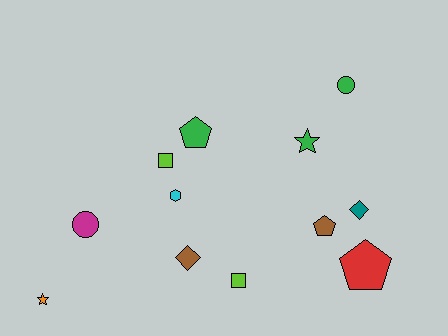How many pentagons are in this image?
There are 3 pentagons.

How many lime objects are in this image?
There are 2 lime objects.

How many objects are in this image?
There are 12 objects.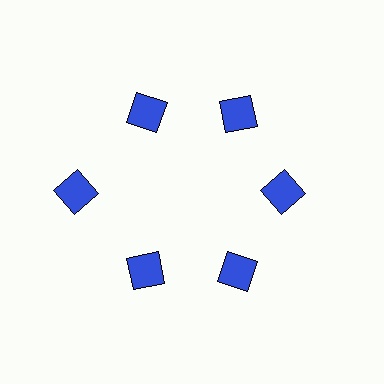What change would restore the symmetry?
The symmetry would be restored by moving it inward, back onto the ring so that all 6 squares sit at equal angles and equal distance from the center.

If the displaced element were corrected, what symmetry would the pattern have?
It would have 6-fold rotational symmetry — the pattern would map onto itself every 60 degrees.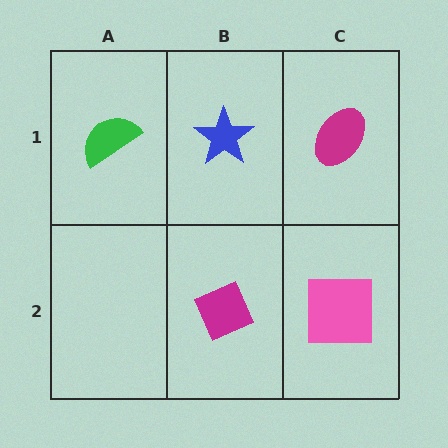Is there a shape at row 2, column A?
No, that cell is empty.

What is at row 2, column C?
A pink square.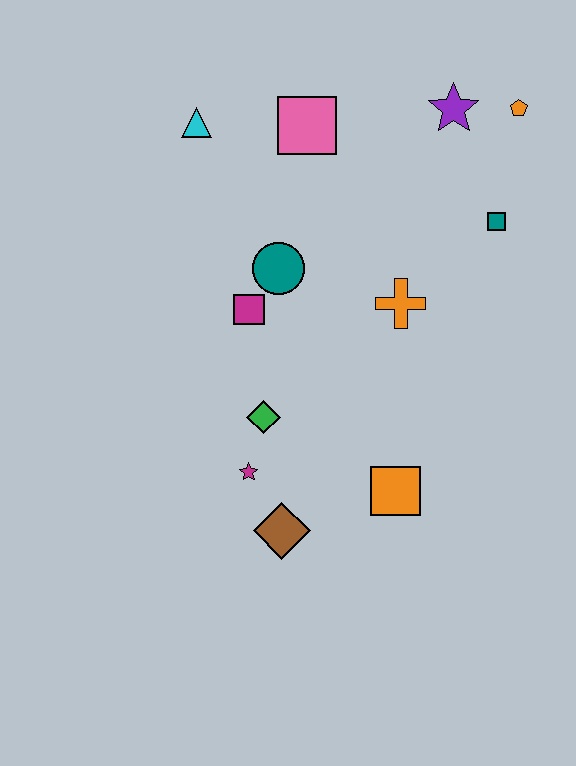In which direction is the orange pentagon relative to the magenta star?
The orange pentagon is above the magenta star.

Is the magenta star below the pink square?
Yes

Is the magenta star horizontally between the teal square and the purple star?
No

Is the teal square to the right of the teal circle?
Yes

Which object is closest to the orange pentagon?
The purple star is closest to the orange pentagon.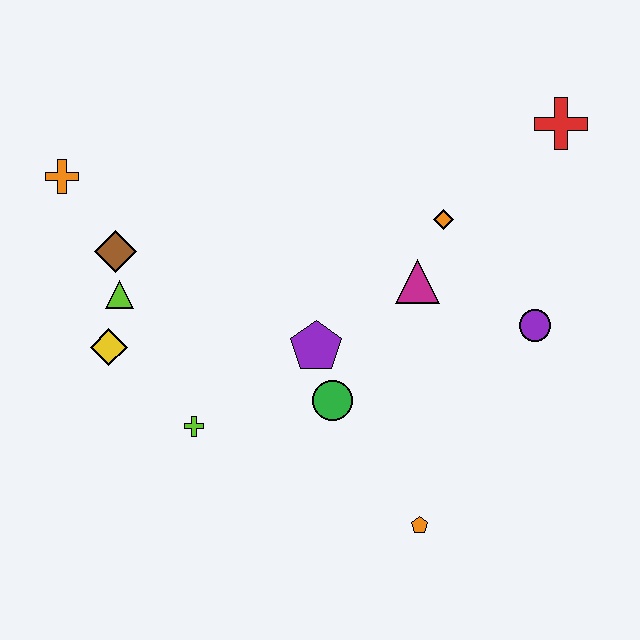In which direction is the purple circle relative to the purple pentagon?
The purple circle is to the right of the purple pentagon.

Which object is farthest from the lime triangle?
The red cross is farthest from the lime triangle.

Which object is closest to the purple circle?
The magenta triangle is closest to the purple circle.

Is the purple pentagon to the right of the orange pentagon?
No